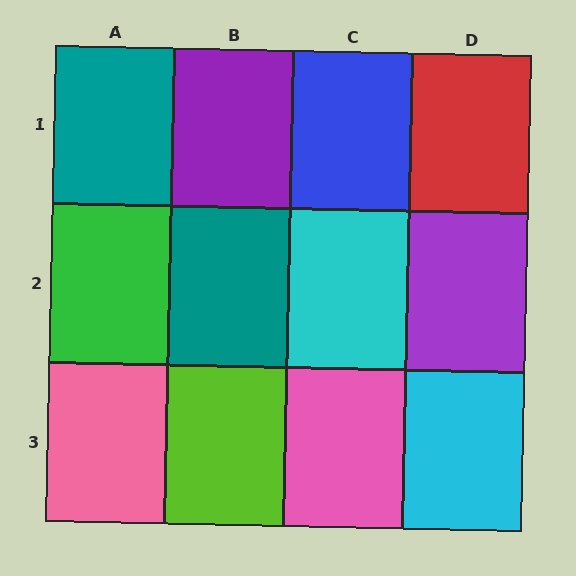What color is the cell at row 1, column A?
Teal.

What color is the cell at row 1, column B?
Purple.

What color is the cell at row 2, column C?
Cyan.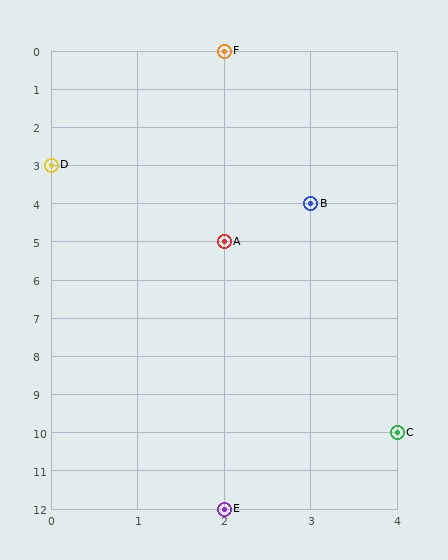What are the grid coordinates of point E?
Point E is at grid coordinates (2, 12).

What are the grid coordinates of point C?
Point C is at grid coordinates (4, 10).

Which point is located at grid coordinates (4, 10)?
Point C is at (4, 10).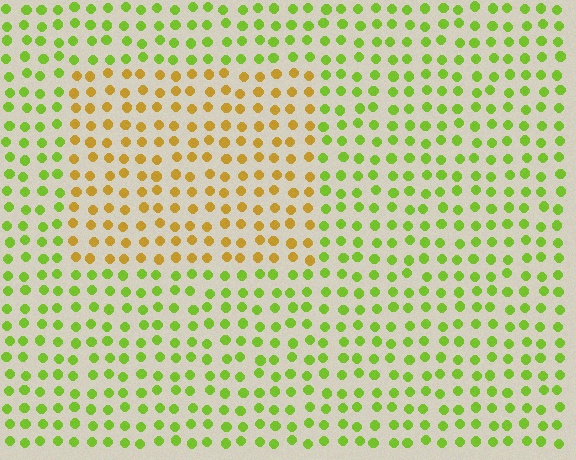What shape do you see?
I see a rectangle.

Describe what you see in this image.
The image is filled with small lime elements in a uniform arrangement. A rectangle-shaped region is visible where the elements are tinted to a slightly different hue, forming a subtle color boundary.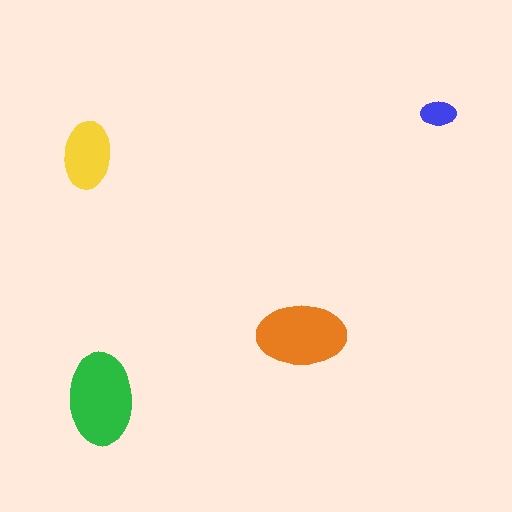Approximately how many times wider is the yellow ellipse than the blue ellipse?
About 2 times wider.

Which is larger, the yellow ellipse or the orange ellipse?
The orange one.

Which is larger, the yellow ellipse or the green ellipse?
The green one.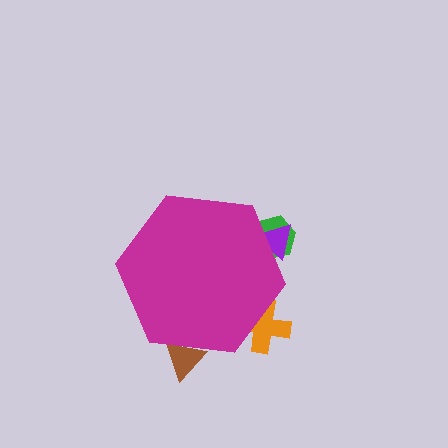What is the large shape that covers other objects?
A magenta hexagon.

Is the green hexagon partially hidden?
Yes, the green hexagon is partially hidden behind the magenta hexagon.